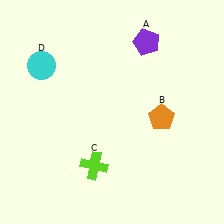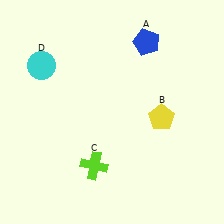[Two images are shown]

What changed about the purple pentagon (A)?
In Image 1, A is purple. In Image 2, it changed to blue.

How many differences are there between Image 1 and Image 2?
There are 2 differences between the two images.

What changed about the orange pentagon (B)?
In Image 1, B is orange. In Image 2, it changed to yellow.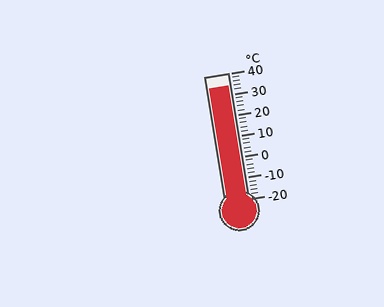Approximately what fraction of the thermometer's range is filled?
The thermometer is filled to approximately 90% of its range.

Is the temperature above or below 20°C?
The temperature is above 20°C.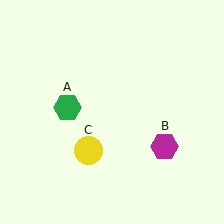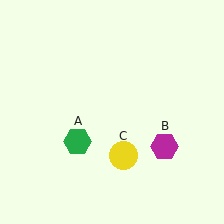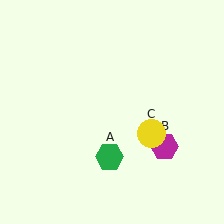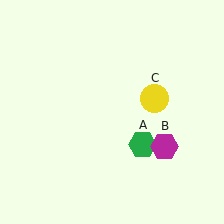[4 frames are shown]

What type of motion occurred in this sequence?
The green hexagon (object A), yellow circle (object C) rotated counterclockwise around the center of the scene.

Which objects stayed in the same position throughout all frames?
Magenta hexagon (object B) remained stationary.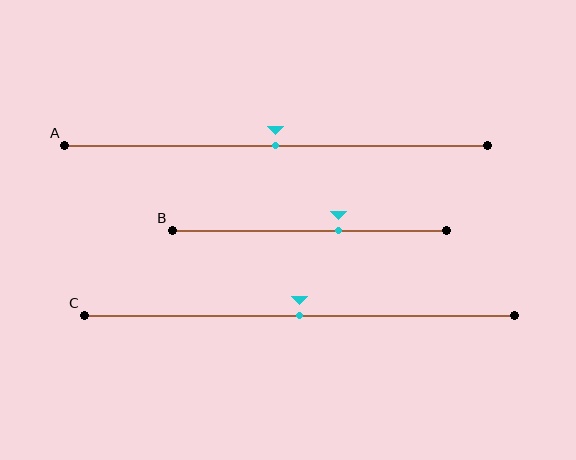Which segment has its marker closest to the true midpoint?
Segment A has its marker closest to the true midpoint.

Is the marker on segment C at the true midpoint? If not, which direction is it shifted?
Yes, the marker on segment C is at the true midpoint.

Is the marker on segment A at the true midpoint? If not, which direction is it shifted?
Yes, the marker on segment A is at the true midpoint.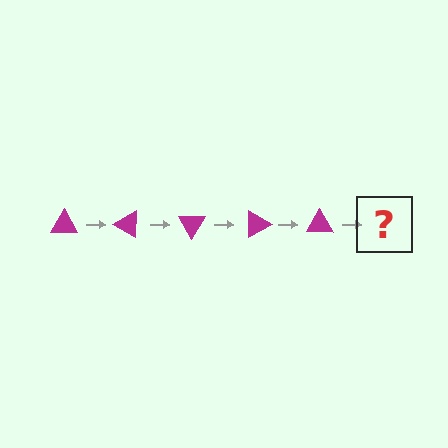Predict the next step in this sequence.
The next step is a magenta triangle rotated 150 degrees.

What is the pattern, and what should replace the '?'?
The pattern is that the triangle rotates 30 degrees each step. The '?' should be a magenta triangle rotated 150 degrees.